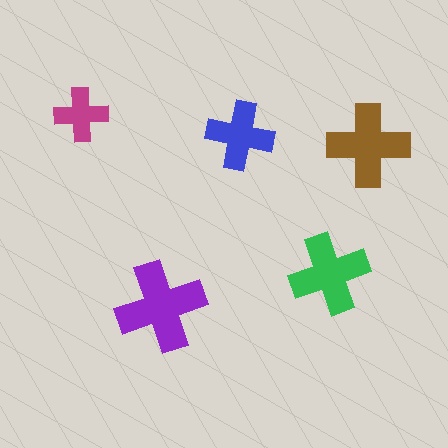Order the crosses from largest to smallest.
the purple one, the brown one, the green one, the blue one, the magenta one.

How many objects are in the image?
There are 5 objects in the image.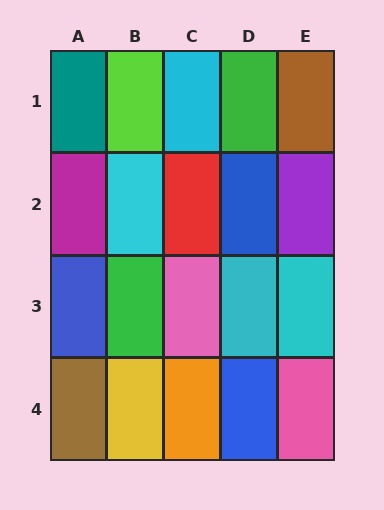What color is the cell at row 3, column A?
Blue.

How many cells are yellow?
1 cell is yellow.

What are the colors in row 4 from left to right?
Brown, yellow, orange, blue, pink.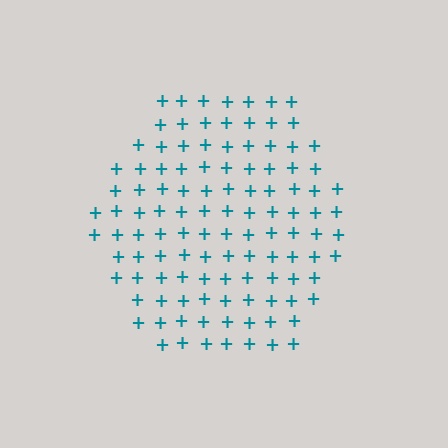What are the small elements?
The small elements are plus signs.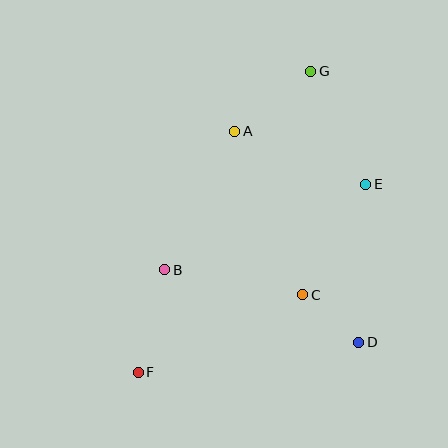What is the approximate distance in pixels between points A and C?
The distance between A and C is approximately 177 pixels.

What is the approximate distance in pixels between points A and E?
The distance between A and E is approximately 142 pixels.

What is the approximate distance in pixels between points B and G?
The distance between B and G is approximately 246 pixels.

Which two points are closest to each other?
Points C and D are closest to each other.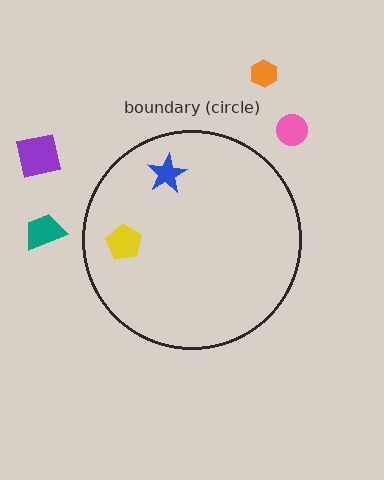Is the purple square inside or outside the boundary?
Outside.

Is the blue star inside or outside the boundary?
Inside.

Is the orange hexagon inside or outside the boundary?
Outside.